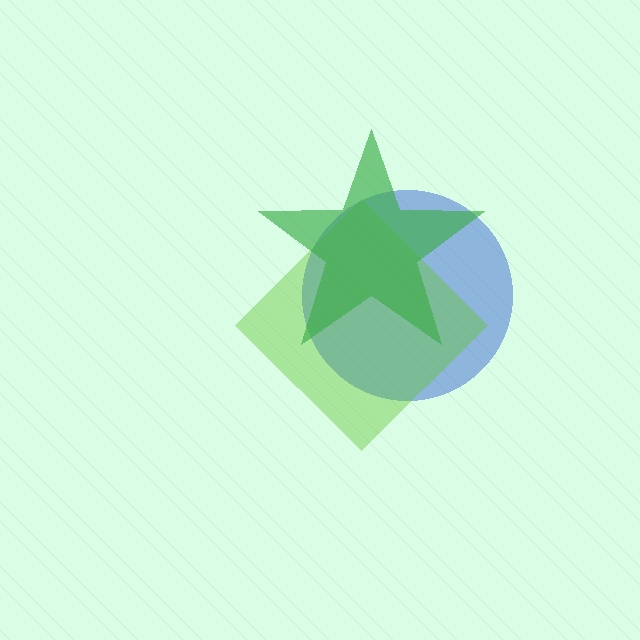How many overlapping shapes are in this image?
There are 3 overlapping shapes in the image.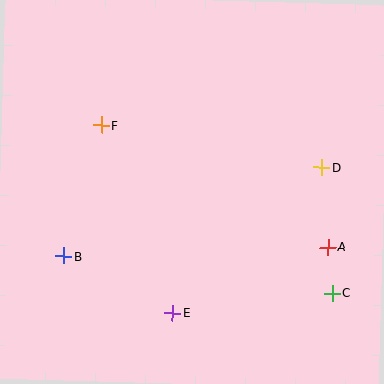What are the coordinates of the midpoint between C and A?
The midpoint between C and A is at (330, 270).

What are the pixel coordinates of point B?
Point B is at (64, 256).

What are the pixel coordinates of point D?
Point D is at (322, 167).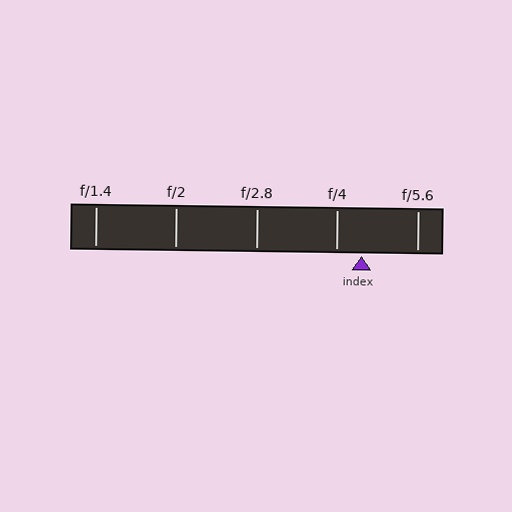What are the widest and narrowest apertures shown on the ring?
The widest aperture shown is f/1.4 and the narrowest is f/5.6.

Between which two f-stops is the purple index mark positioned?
The index mark is between f/4 and f/5.6.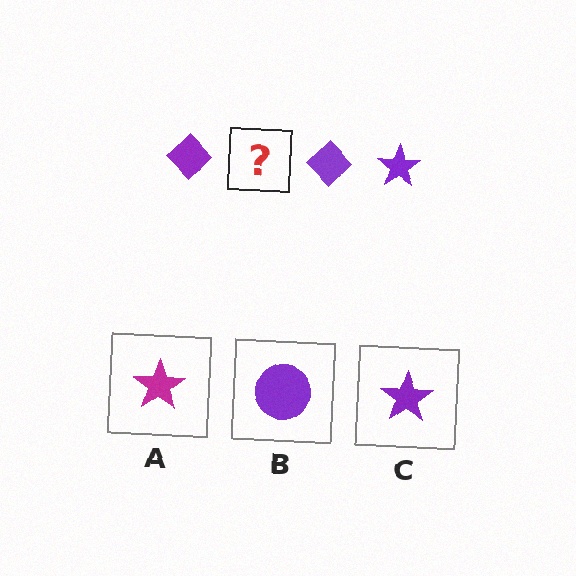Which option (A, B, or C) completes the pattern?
C.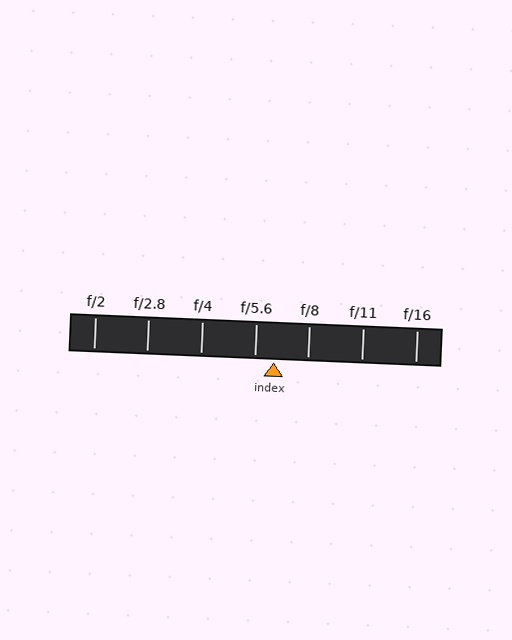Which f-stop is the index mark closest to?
The index mark is closest to f/5.6.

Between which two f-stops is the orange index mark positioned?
The index mark is between f/5.6 and f/8.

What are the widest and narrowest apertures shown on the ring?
The widest aperture shown is f/2 and the narrowest is f/16.